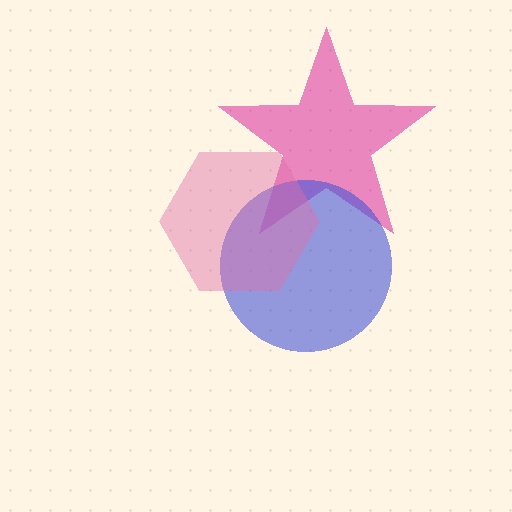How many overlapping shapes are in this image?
There are 3 overlapping shapes in the image.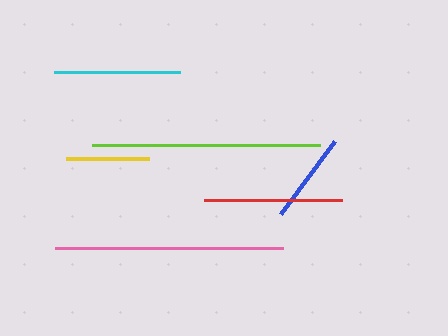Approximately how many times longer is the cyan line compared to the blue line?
The cyan line is approximately 1.4 times the length of the blue line.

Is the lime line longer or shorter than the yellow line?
The lime line is longer than the yellow line.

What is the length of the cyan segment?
The cyan segment is approximately 126 pixels long.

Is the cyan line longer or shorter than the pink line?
The pink line is longer than the cyan line.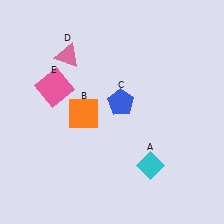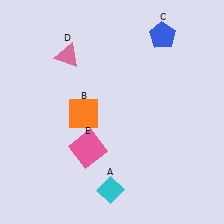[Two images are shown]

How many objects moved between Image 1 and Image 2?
3 objects moved between the two images.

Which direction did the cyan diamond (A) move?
The cyan diamond (A) moved left.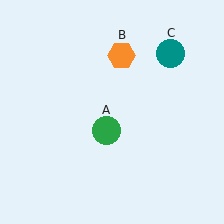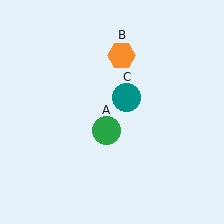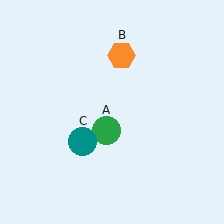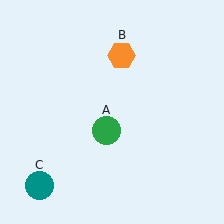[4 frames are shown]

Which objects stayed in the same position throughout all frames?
Green circle (object A) and orange hexagon (object B) remained stationary.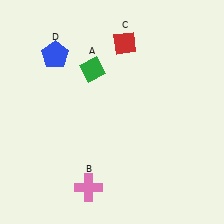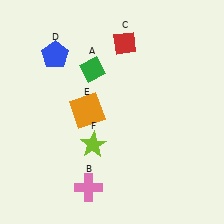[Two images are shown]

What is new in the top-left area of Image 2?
An orange square (E) was added in the top-left area of Image 2.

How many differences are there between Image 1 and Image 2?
There are 2 differences between the two images.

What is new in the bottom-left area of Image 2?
A lime star (F) was added in the bottom-left area of Image 2.